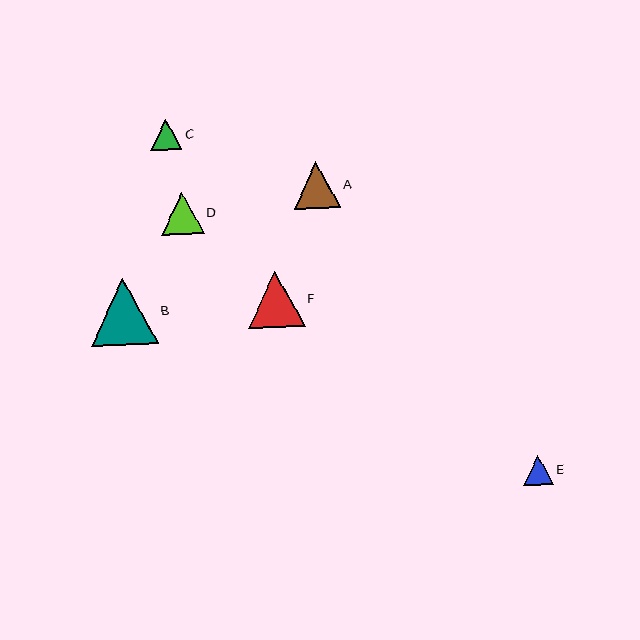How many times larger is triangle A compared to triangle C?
Triangle A is approximately 1.5 times the size of triangle C.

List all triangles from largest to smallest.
From largest to smallest: B, F, A, D, C, E.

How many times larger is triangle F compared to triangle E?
Triangle F is approximately 1.9 times the size of triangle E.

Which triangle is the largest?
Triangle B is the largest with a size of approximately 67 pixels.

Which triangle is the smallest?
Triangle E is the smallest with a size of approximately 30 pixels.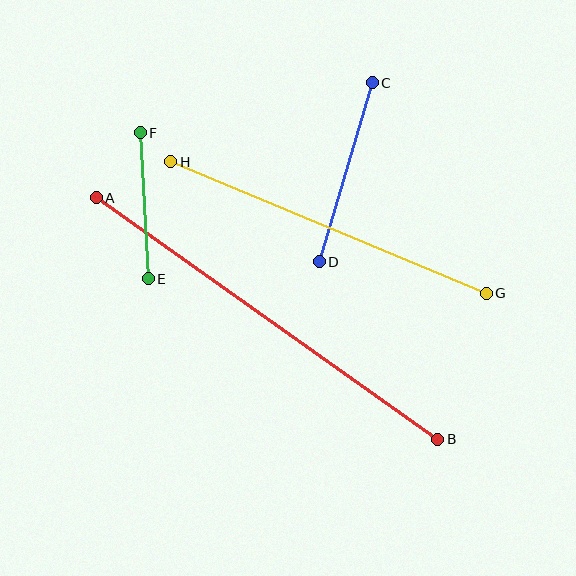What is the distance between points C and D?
The distance is approximately 187 pixels.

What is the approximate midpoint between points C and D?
The midpoint is at approximately (346, 172) pixels.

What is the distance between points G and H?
The distance is approximately 342 pixels.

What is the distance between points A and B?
The distance is approximately 418 pixels.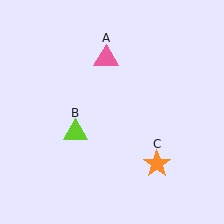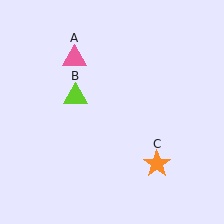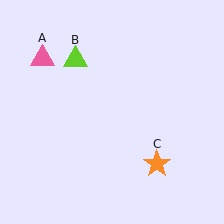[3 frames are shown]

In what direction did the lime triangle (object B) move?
The lime triangle (object B) moved up.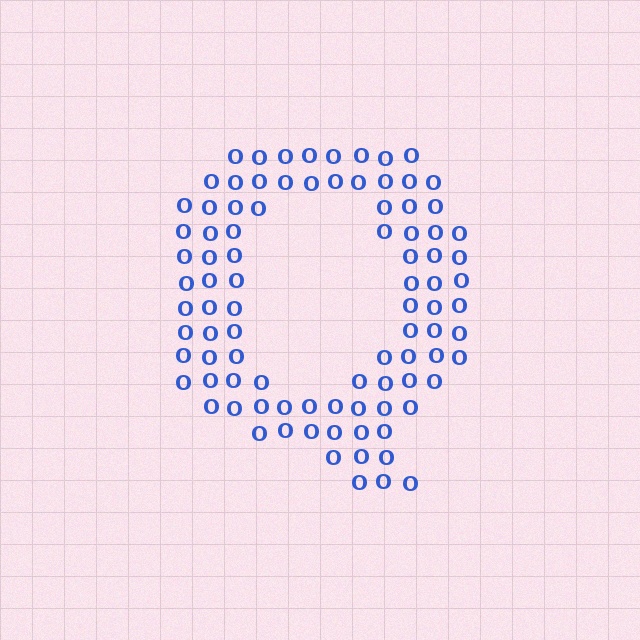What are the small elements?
The small elements are letter O's.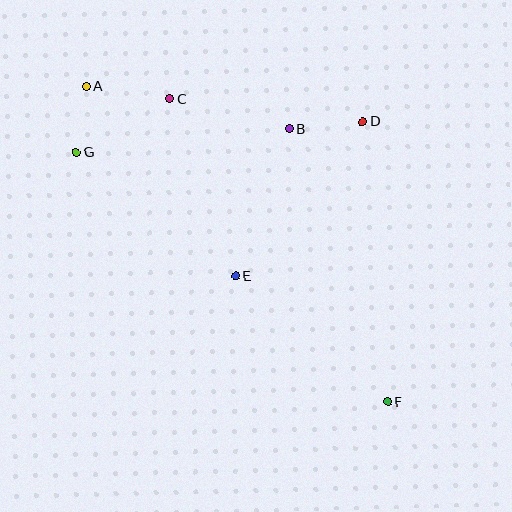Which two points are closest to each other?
Points A and G are closest to each other.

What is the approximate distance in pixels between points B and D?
The distance between B and D is approximately 74 pixels.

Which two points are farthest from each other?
Points A and F are farthest from each other.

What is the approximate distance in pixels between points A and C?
The distance between A and C is approximately 85 pixels.